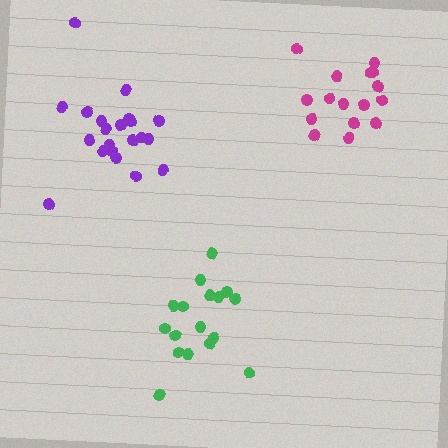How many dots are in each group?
Group 1: 16 dots, Group 2: 17 dots, Group 3: 21 dots (54 total).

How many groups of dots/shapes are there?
There are 3 groups.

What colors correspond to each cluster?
The clusters are colored: magenta, green, purple.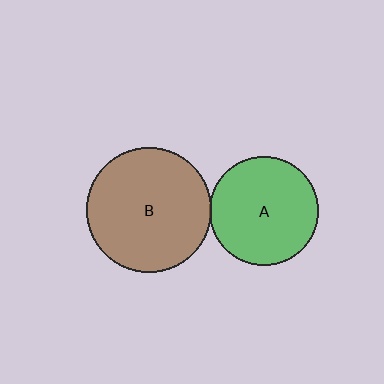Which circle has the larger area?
Circle B (brown).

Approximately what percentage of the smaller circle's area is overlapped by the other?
Approximately 5%.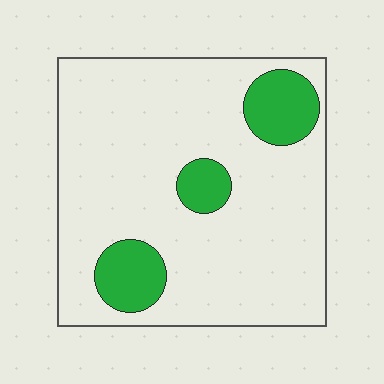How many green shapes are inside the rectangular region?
3.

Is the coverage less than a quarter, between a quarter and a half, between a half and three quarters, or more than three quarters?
Less than a quarter.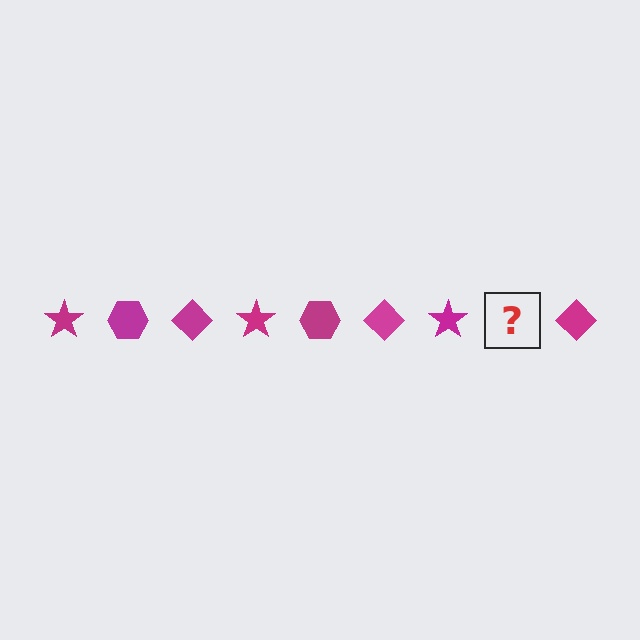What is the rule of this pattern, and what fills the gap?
The rule is that the pattern cycles through star, hexagon, diamond shapes in magenta. The gap should be filled with a magenta hexagon.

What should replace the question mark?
The question mark should be replaced with a magenta hexagon.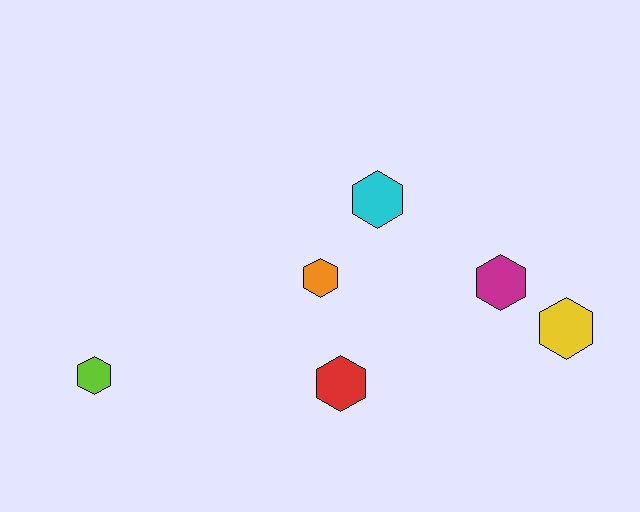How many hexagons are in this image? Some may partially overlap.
There are 6 hexagons.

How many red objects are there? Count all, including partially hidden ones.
There is 1 red object.